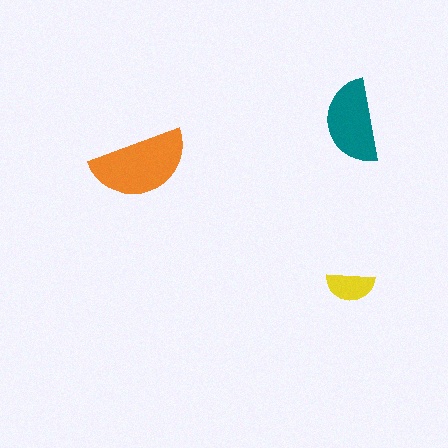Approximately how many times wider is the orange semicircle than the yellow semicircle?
About 2 times wider.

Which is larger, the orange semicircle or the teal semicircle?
The orange one.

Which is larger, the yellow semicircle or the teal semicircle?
The teal one.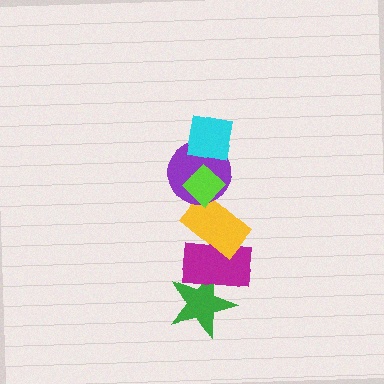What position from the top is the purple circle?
The purple circle is 3rd from the top.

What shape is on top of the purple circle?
The lime diamond is on top of the purple circle.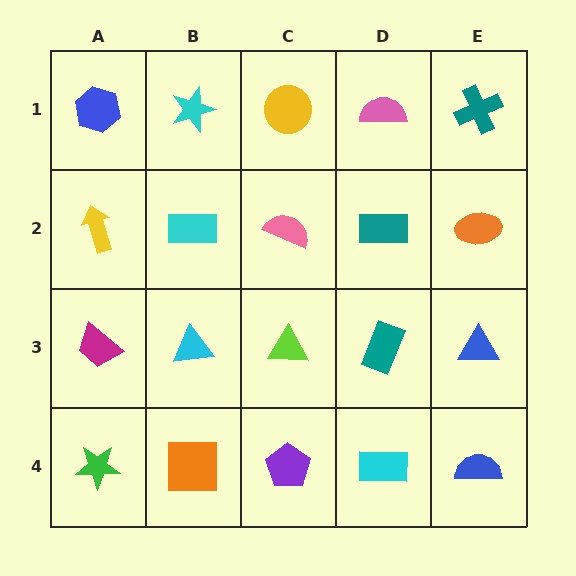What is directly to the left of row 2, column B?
A yellow arrow.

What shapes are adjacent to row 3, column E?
An orange ellipse (row 2, column E), a blue semicircle (row 4, column E), a teal rectangle (row 3, column D).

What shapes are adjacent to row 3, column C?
A pink semicircle (row 2, column C), a purple pentagon (row 4, column C), a cyan triangle (row 3, column B), a teal rectangle (row 3, column D).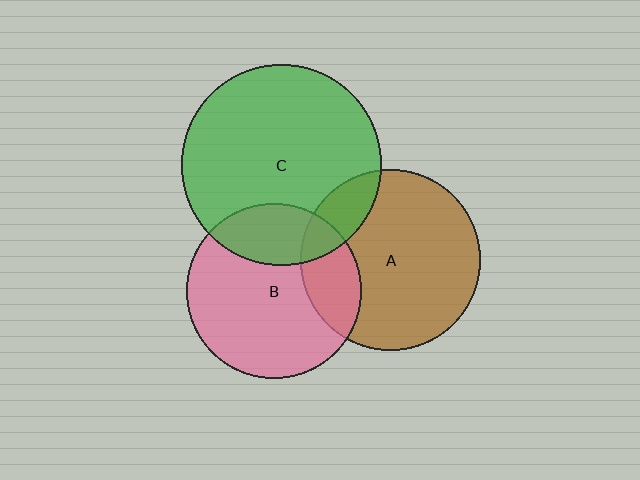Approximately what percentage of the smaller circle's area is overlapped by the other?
Approximately 15%.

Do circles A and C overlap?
Yes.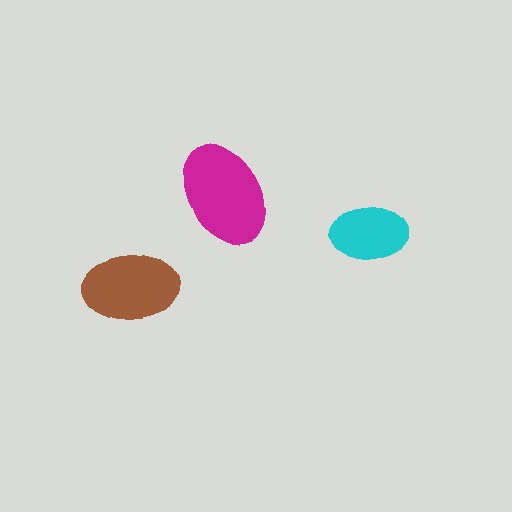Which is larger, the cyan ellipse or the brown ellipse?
The brown one.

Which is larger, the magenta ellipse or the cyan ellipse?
The magenta one.